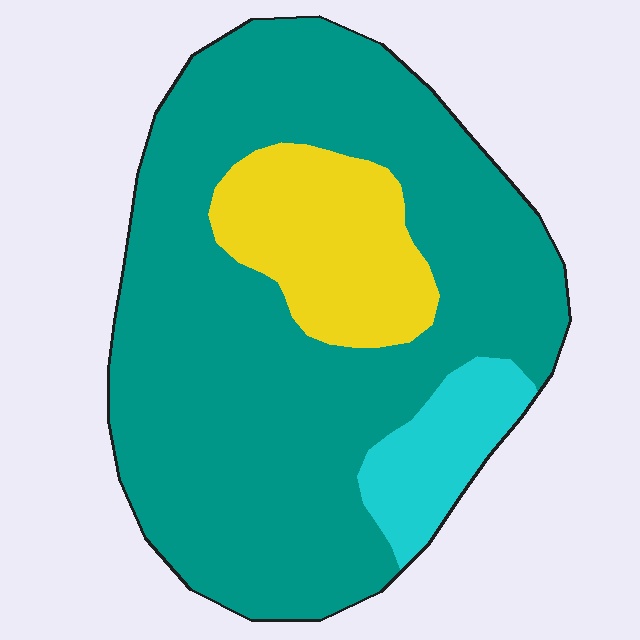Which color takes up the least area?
Cyan, at roughly 10%.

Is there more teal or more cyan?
Teal.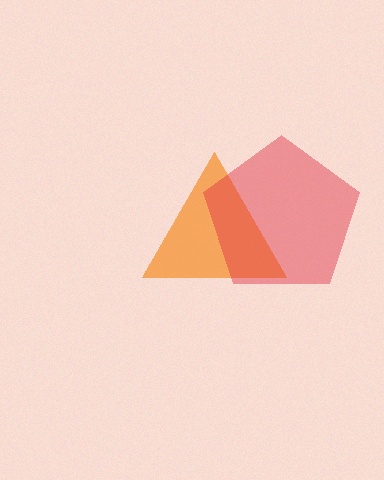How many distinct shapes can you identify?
There are 2 distinct shapes: an orange triangle, a red pentagon.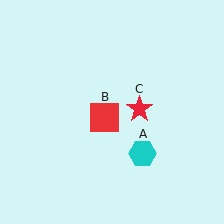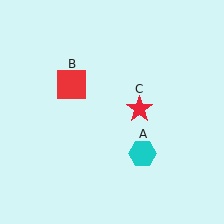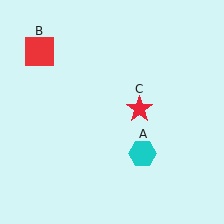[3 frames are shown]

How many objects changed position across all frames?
1 object changed position: red square (object B).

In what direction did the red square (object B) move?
The red square (object B) moved up and to the left.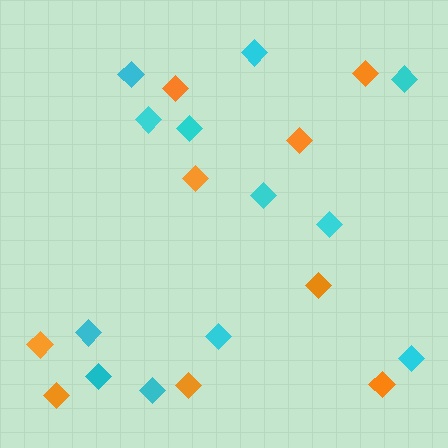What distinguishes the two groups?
There are 2 groups: one group of orange diamonds (9) and one group of cyan diamonds (12).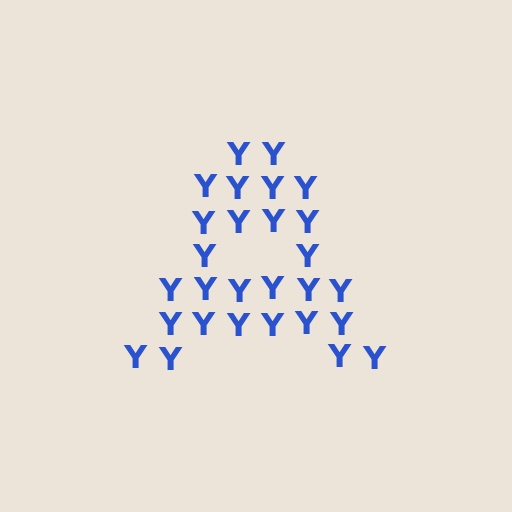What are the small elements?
The small elements are letter Y's.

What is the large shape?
The large shape is the letter A.